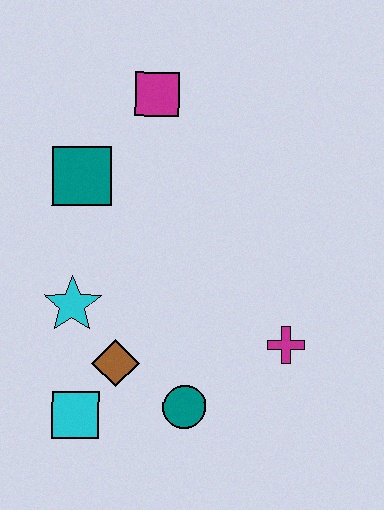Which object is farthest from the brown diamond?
The magenta square is farthest from the brown diamond.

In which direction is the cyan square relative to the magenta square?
The cyan square is below the magenta square.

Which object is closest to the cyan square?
The brown diamond is closest to the cyan square.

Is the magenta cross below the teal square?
Yes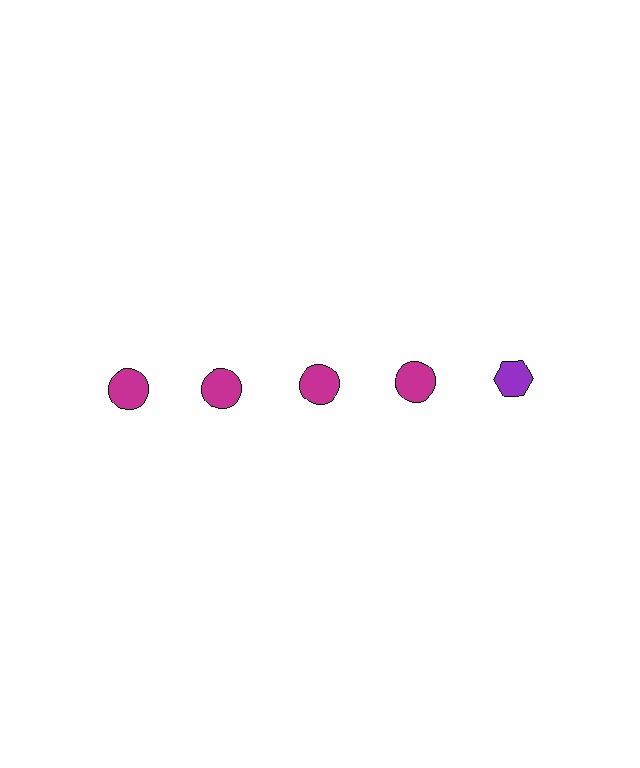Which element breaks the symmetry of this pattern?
The purple hexagon in the top row, rightmost column breaks the symmetry. All other shapes are magenta circles.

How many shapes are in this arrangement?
There are 5 shapes arranged in a grid pattern.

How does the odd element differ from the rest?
It differs in both color (purple instead of magenta) and shape (hexagon instead of circle).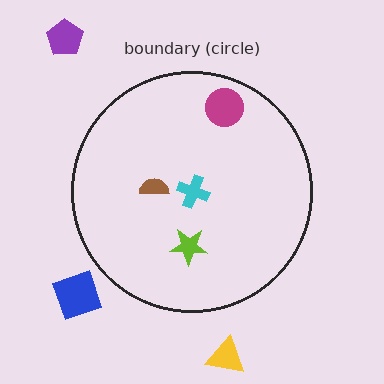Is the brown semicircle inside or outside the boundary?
Inside.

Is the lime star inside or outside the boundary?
Inside.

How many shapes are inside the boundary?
4 inside, 3 outside.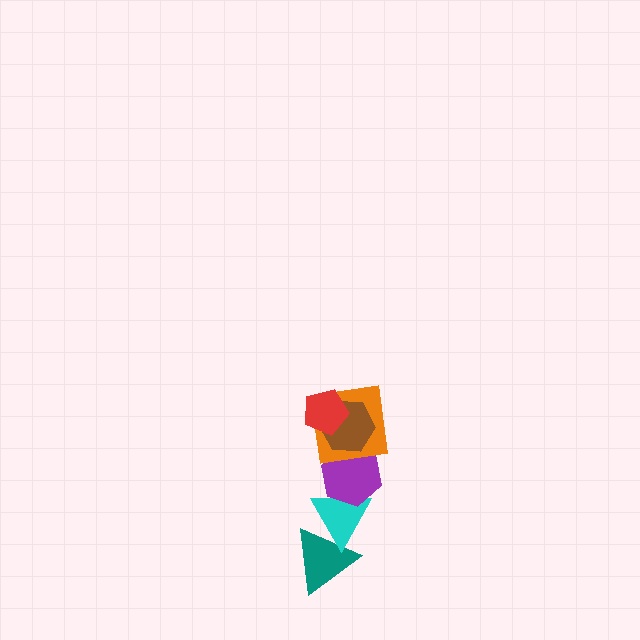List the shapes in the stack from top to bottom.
From top to bottom: the red pentagon, the brown hexagon, the orange square, the purple hexagon, the cyan triangle, the teal triangle.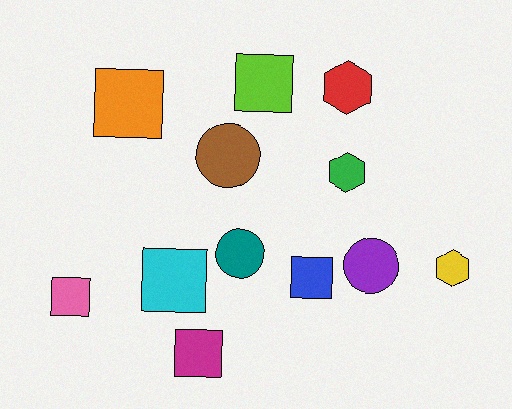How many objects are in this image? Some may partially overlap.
There are 12 objects.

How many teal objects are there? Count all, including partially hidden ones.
There is 1 teal object.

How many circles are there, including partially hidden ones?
There are 3 circles.